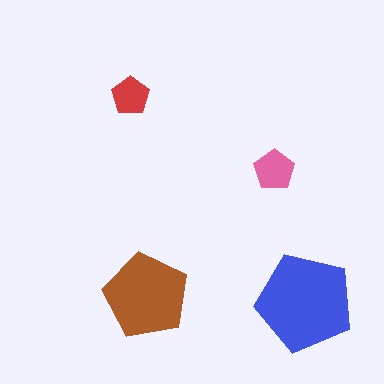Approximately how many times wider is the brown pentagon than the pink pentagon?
About 2 times wider.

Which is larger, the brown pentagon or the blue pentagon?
The blue one.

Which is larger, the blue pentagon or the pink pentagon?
The blue one.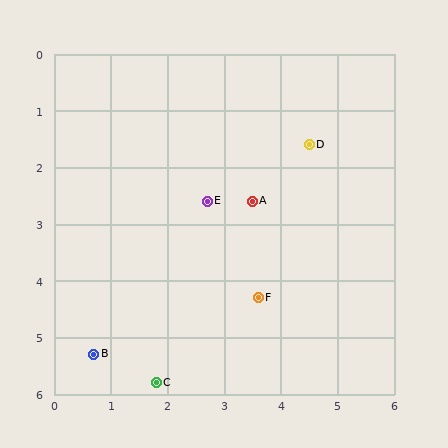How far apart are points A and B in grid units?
Points A and B are about 3.9 grid units apart.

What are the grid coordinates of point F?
Point F is at approximately (3.6, 4.3).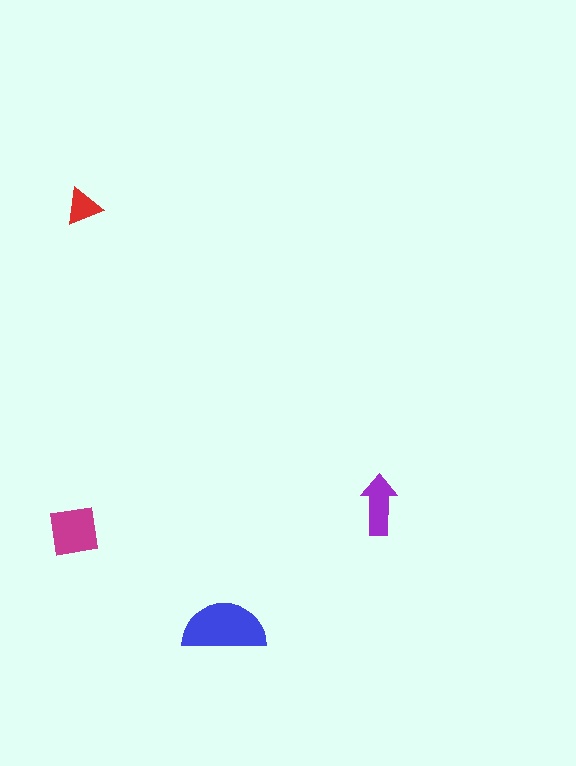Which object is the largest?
The blue semicircle.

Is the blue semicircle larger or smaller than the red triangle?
Larger.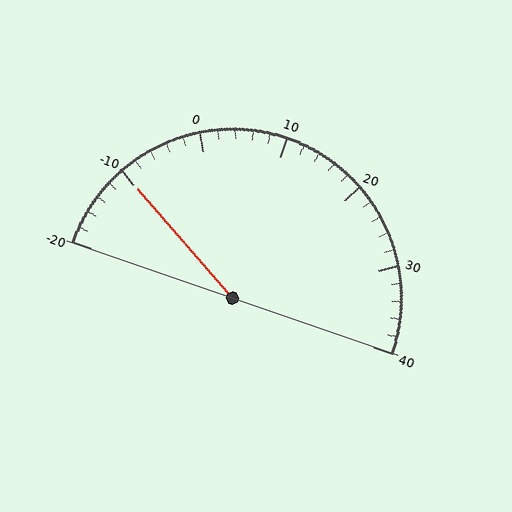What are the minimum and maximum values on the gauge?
The gauge ranges from -20 to 40.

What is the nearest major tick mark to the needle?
The nearest major tick mark is -10.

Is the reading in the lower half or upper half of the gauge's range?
The reading is in the lower half of the range (-20 to 40).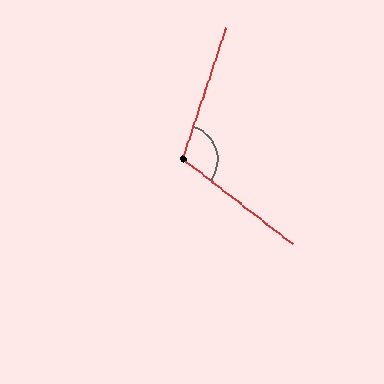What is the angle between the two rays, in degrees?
Approximately 109 degrees.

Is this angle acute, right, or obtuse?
It is obtuse.